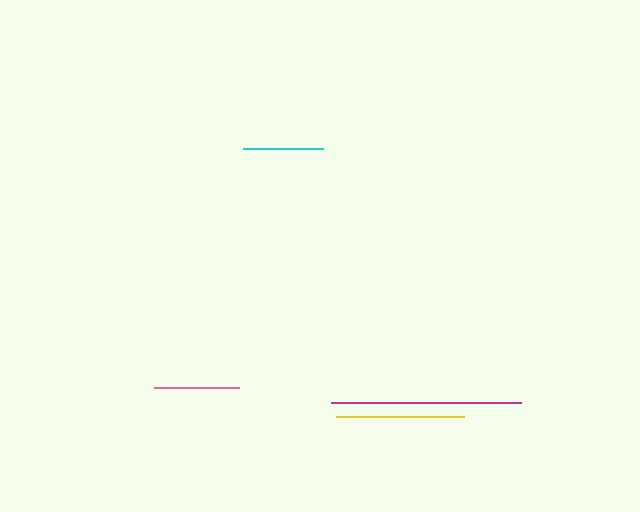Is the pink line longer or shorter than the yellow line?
The yellow line is longer than the pink line.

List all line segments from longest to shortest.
From longest to shortest: magenta, yellow, pink, cyan.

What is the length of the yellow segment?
The yellow segment is approximately 128 pixels long.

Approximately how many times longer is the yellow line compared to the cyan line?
The yellow line is approximately 1.6 times the length of the cyan line.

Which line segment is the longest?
The magenta line is the longest at approximately 190 pixels.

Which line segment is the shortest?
The cyan line is the shortest at approximately 80 pixels.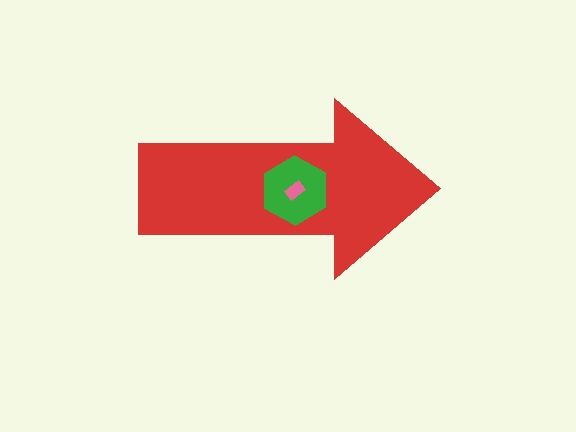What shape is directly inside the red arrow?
The green hexagon.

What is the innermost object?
The pink rectangle.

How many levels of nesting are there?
3.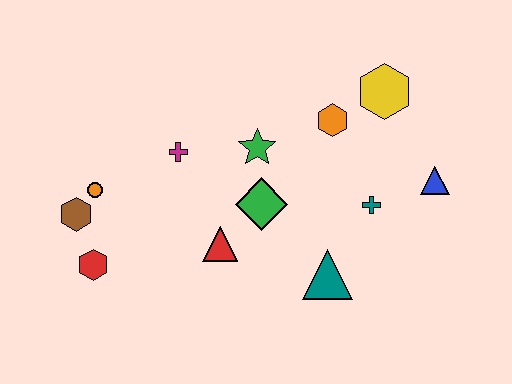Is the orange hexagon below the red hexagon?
No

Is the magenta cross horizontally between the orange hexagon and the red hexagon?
Yes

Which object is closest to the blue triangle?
The teal cross is closest to the blue triangle.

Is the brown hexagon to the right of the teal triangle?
No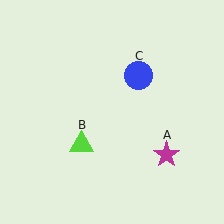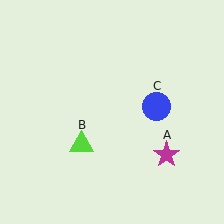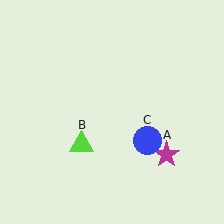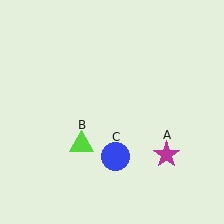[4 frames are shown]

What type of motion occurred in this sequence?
The blue circle (object C) rotated clockwise around the center of the scene.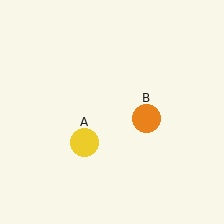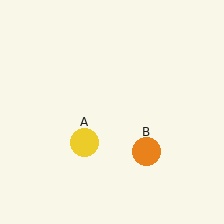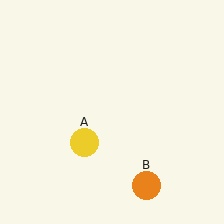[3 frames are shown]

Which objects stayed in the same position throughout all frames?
Yellow circle (object A) remained stationary.